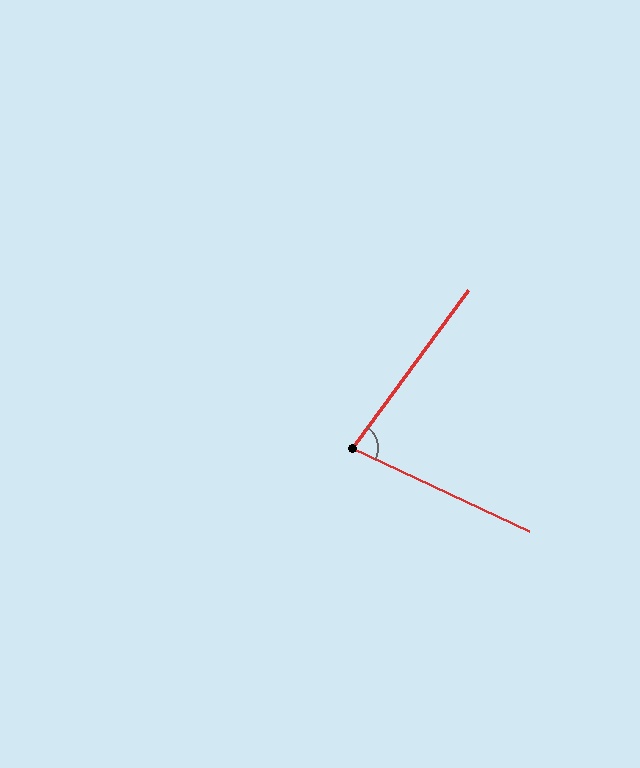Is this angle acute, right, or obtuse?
It is acute.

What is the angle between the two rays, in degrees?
Approximately 79 degrees.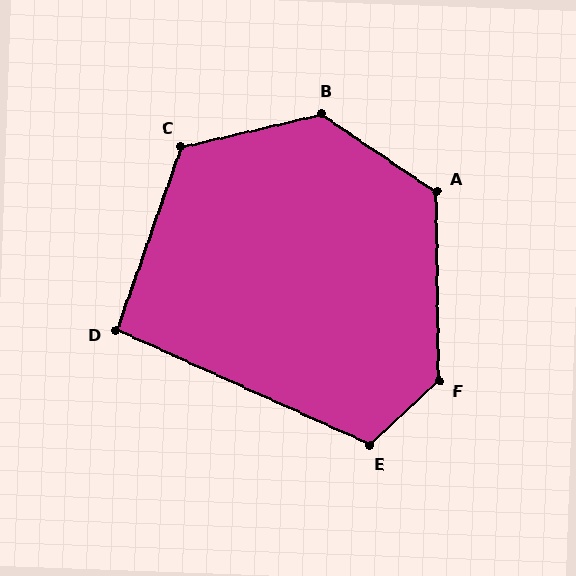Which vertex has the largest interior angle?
B, at approximately 133 degrees.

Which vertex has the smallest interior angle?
D, at approximately 95 degrees.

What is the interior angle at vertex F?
Approximately 132 degrees (obtuse).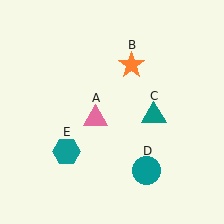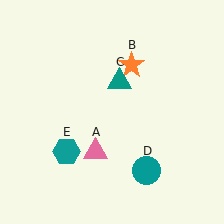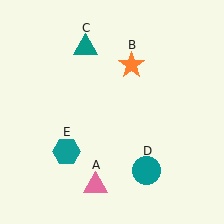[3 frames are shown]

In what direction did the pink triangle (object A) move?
The pink triangle (object A) moved down.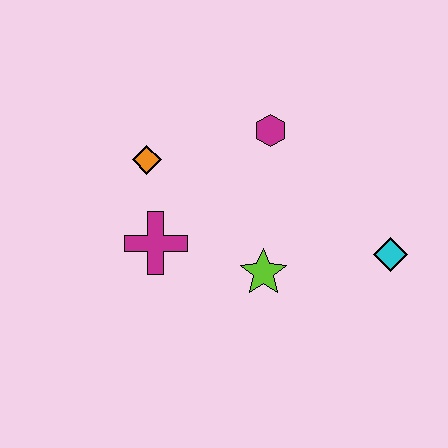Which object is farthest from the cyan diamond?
The orange diamond is farthest from the cyan diamond.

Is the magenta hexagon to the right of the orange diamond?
Yes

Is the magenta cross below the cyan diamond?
No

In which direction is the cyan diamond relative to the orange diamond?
The cyan diamond is to the right of the orange diamond.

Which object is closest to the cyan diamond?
The lime star is closest to the cyan diamond.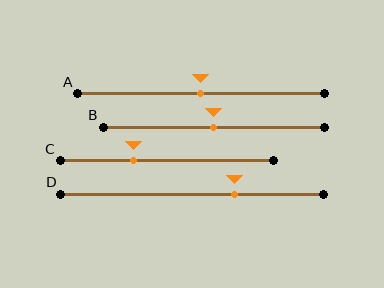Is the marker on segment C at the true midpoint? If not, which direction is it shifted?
No, the marker on segment C is shifted to the left by about 16% of the segment length.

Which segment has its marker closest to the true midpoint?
Segment A has its marker closest to the true midpoint.